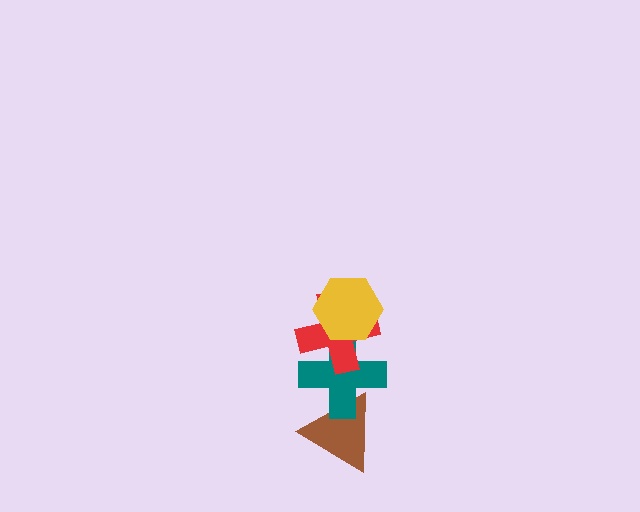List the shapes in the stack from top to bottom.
From top to bottom: the yellow hexagon, the red cross, the teal cross, the brown triangle.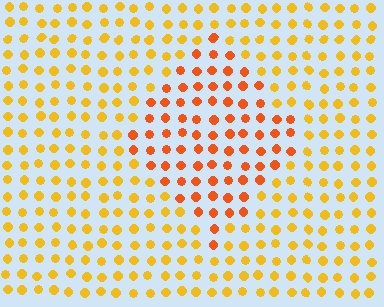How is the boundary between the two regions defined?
The boundary is defined purely by a slight shift in hue (about 29 degrees). Spacing, size, and orientation are identical on both sides.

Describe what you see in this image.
The image is filled with small yellow elements in a uniform arrangement. A diamond-shaped region is visible where the elements are tinted to a slightly different hue, forming a subtle color boundary.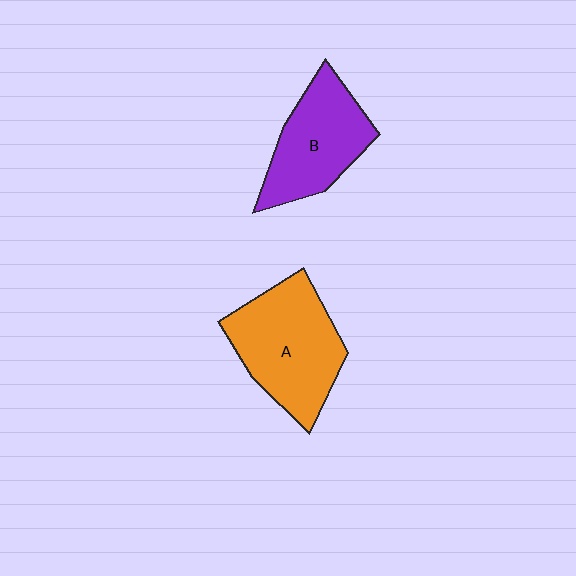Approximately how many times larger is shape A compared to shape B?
Approximately 1.2 times.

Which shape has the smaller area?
Shape B (purple).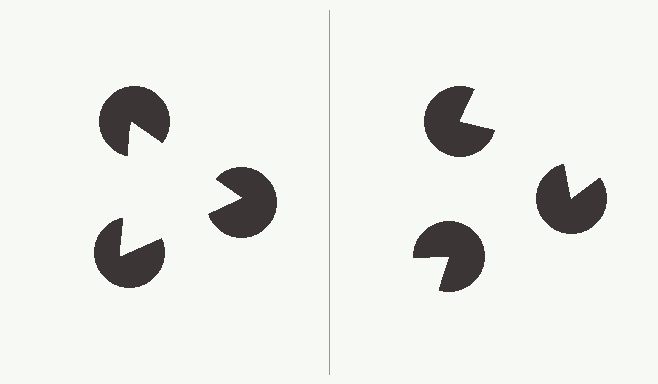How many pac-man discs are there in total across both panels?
6 — 3 on each side.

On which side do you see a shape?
An illusory triangle appears on the left side. On the right side the wedge cuts are rotated, so no coherent shape forms.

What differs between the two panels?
The pac-man discs are positioned identically on both sides; only the wedge orientations differ. On the left they align to a triangle; on the right they are misaligned.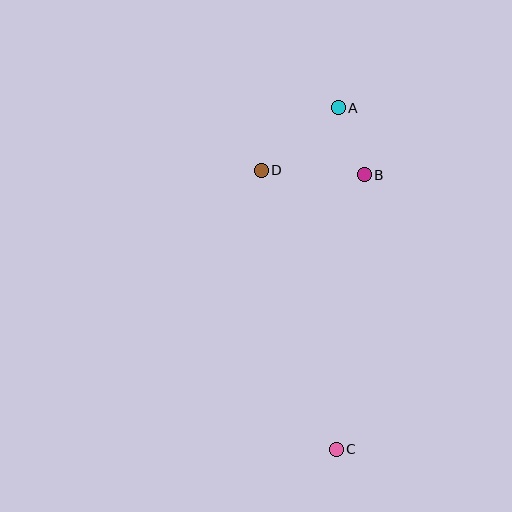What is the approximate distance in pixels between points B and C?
The distance between B and C is approximately 276 pixels.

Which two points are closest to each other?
Points A and B are closest to each other.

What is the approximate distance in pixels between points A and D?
The distance between A and D is approximately 100 pixels.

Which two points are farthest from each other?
Points A and C are farthest from each other.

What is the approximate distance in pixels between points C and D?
The distance between C and D is approximately 288 pixels.